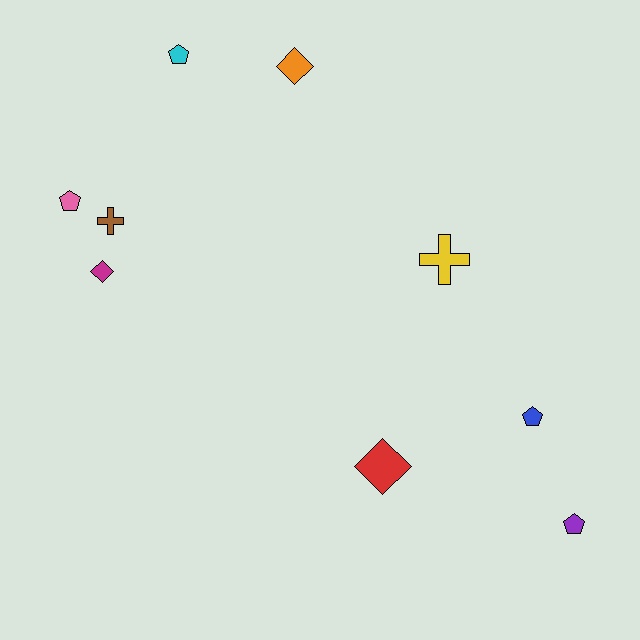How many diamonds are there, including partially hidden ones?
There are 3 diamonds.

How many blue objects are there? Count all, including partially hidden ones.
There is 1 blue object.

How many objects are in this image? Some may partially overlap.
There are 9 objects.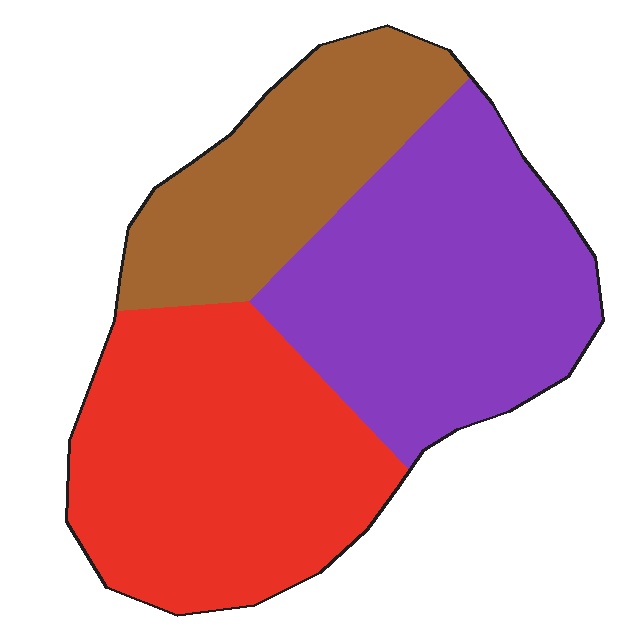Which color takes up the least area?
Brown, at roughly 25%.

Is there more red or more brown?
Red.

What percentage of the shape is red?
Red covers about 40% of the shape.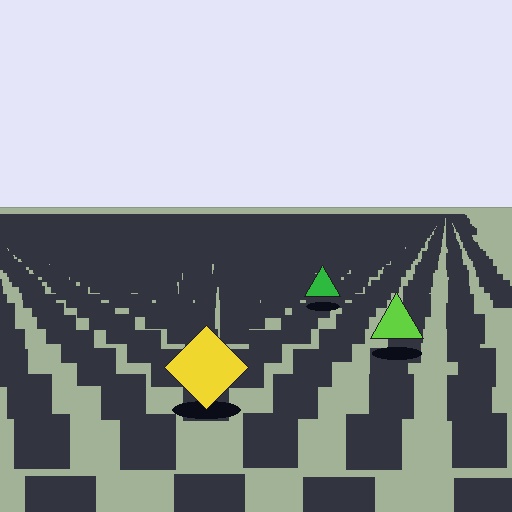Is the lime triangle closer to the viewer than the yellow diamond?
No. The yellow diamond is closer — you can tell from the texture gradient: the ground texture is coarser near it.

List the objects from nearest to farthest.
From nearest to farthest: the yellow diamond, the lime triangle, the green triangle.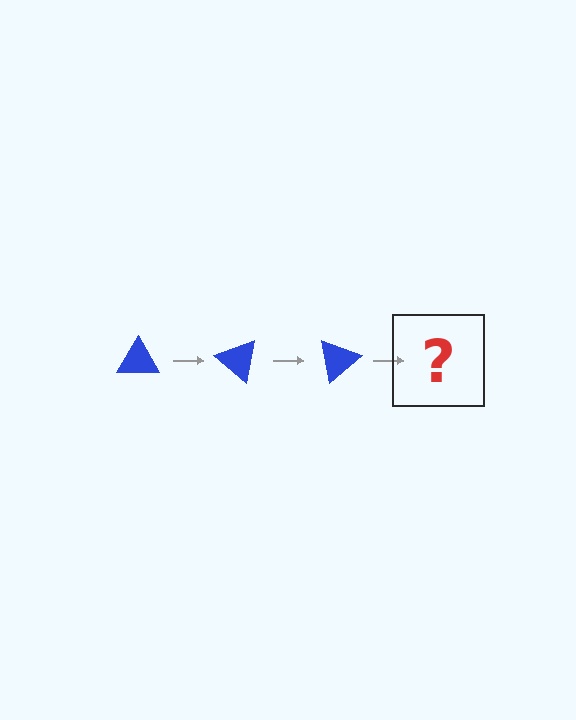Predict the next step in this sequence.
The next step is a blue triangle rotated 120 degrees.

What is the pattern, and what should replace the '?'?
The pattern is that the triangle rotates 40 degrees each step. The '?' should be a blue triangle rotated 120 degrees.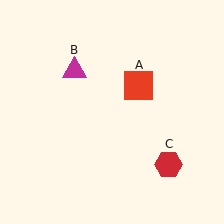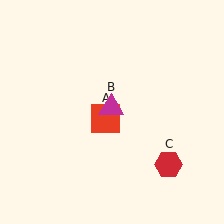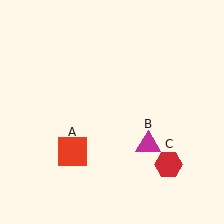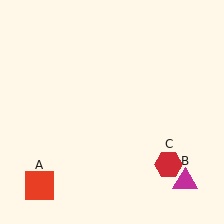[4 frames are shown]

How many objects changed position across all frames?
2 objects changed position: red square (object A), magenta triangle (object B).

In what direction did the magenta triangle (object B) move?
The magenta triangle (object B) moved down and to the right.